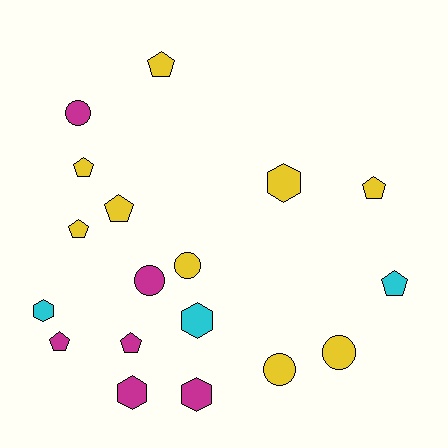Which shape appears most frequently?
Pentagon, with 8 objects.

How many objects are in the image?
There are 18 objects.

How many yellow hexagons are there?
There is 1 yellow hexagon.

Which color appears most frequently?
Yellow, with 9 objects.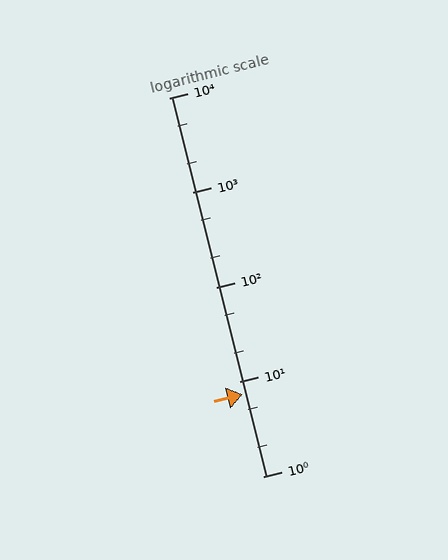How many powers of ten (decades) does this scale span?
The scale spans 4 decades, from 1 to 10000.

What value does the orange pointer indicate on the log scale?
The pointer indicates approximately 7.4.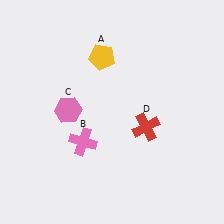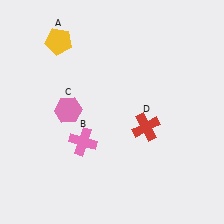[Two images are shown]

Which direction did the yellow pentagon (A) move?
The yellow pentagon (A) moved left.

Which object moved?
The yellow pentagon (A) moved left.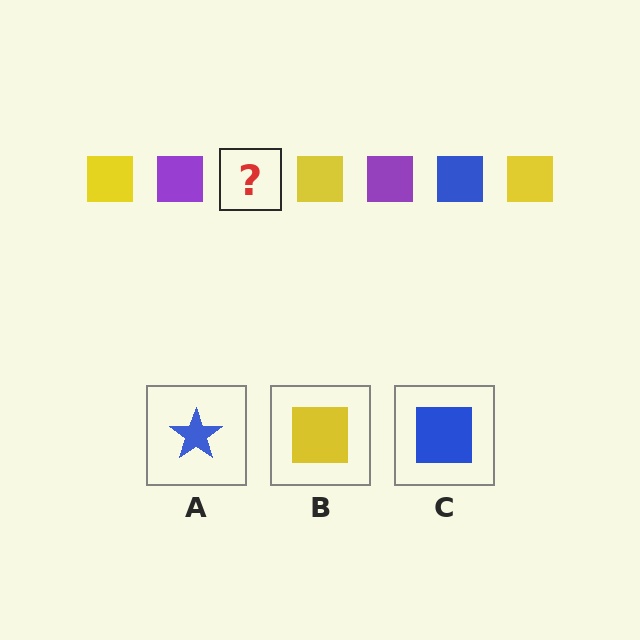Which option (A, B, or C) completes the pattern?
C.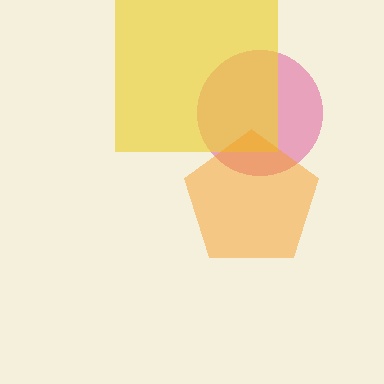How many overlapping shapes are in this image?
There are 3 overlapping shapes in the image.